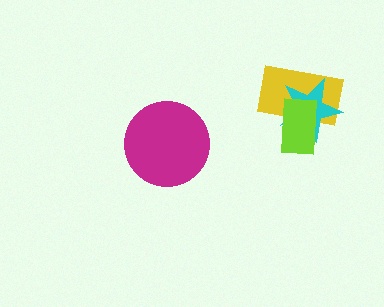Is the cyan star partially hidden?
Yes, it is partially covered by another shape.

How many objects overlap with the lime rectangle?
2 objects overlap with the lime rectangle.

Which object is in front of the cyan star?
The lime rectangle is in front of the cyan star.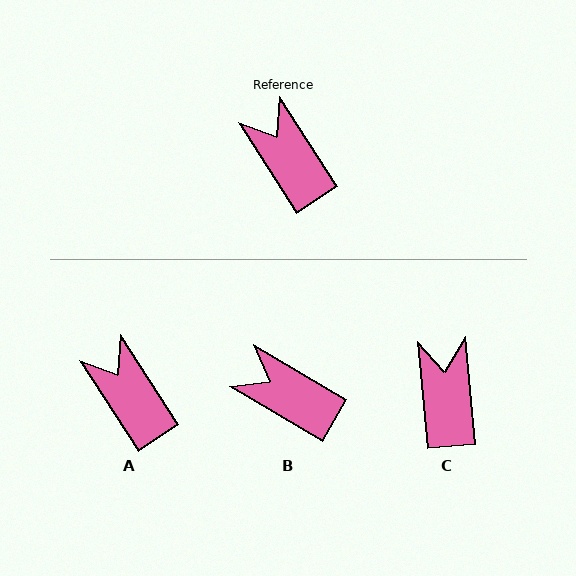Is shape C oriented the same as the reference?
No, it is off by about 27 degrees.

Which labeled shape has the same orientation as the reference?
A.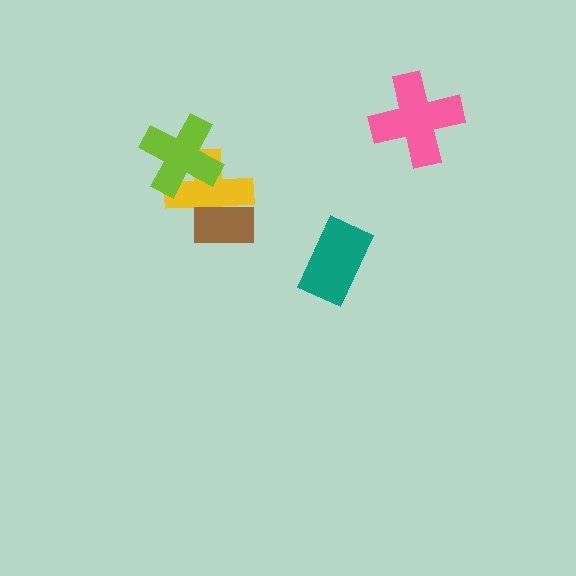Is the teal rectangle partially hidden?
No, no other shape covers it.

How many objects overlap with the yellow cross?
2 objects overlap with the yellow cross.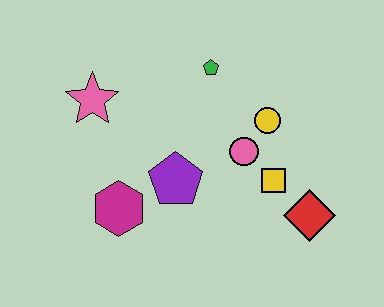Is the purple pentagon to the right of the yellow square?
No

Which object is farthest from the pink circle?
The pink star is farthest from the pink circle.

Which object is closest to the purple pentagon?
The magenta hexagon is closest to the purple pentagon.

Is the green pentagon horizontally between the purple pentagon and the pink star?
No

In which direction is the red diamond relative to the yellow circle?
The red diamond is below the yellow circle.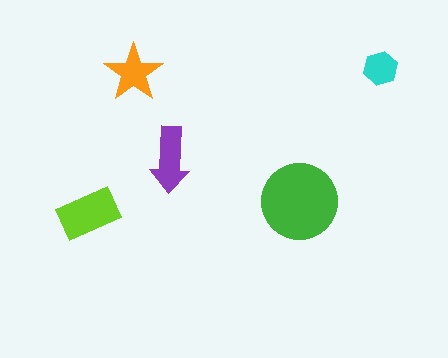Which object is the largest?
The green circle.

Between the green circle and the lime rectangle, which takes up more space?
The green circle.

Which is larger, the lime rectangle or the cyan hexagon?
The lime rectangle.